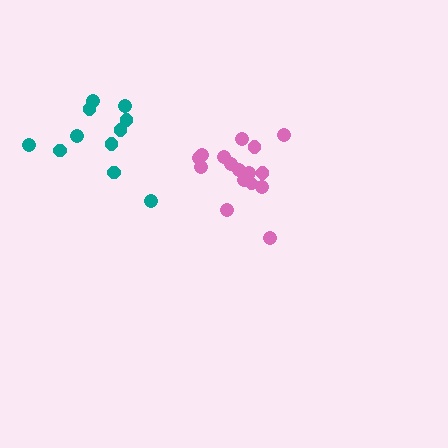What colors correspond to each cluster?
The clusters are colored: teal, pink.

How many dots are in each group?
Group 1: 11 dots, Group 2: 16 dots (27 total).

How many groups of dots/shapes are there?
There are 2 groups.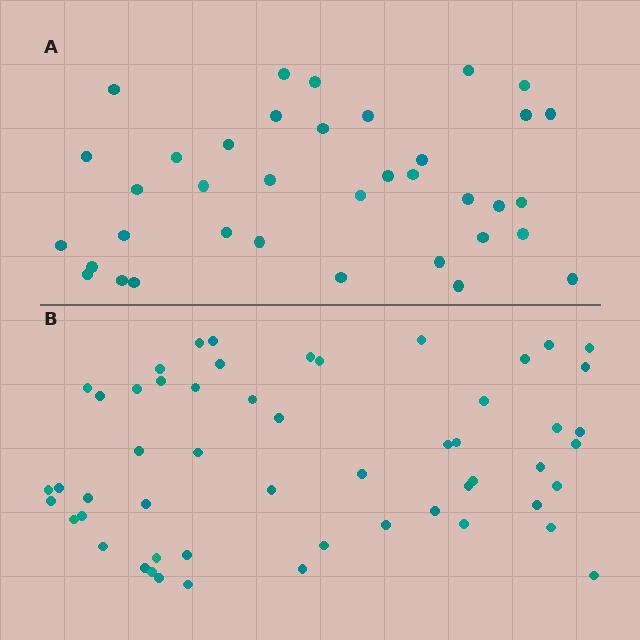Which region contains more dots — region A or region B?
Region B (the bottom region) has more dots.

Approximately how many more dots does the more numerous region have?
Region B has approximately 15 more dots than region A.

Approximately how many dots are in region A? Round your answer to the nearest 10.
About 40 dots. (The exact count is 37, which rounds to 40.)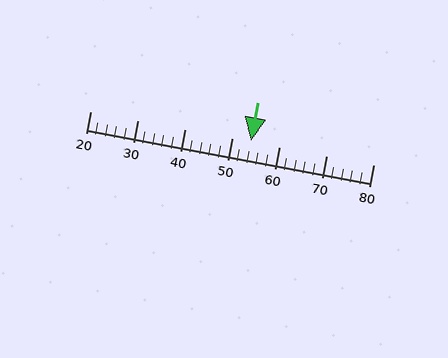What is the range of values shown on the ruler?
The ruler shows values from 20 to 80.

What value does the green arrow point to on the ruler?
The green arrow points to approximately 54.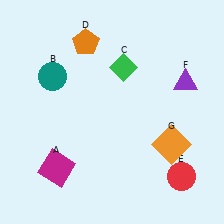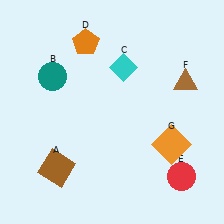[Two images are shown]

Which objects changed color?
A changed from magenta to brown. C changed from green to cyan. F changed from purple to brown.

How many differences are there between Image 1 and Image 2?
There are 3 differences between the two images.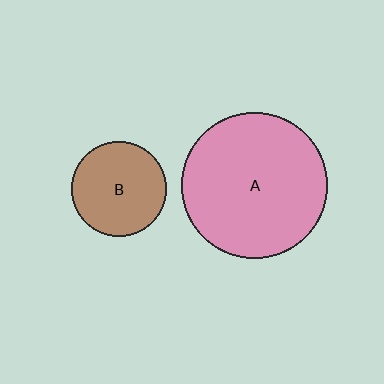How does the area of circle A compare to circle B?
Approximately 2.4 times.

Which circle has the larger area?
Circle A (pink).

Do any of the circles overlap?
No, none of the circles overlap.